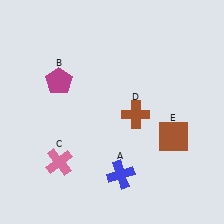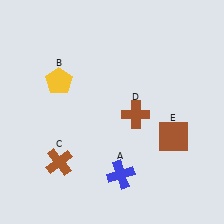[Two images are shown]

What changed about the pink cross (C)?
In Image 1, C is pink. In Image 2, it changed to brown.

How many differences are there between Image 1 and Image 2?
There are 2 differences between the two images.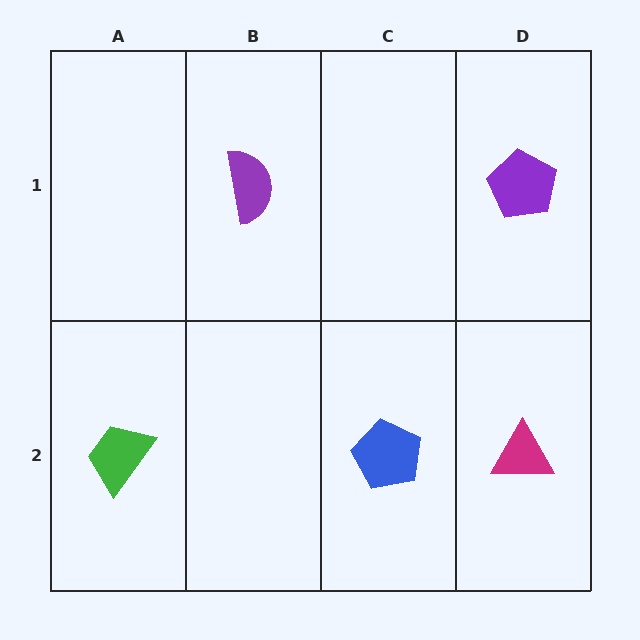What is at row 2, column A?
A green trapezoid.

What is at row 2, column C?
A blue pentagon.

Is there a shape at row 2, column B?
No, that cell is empty.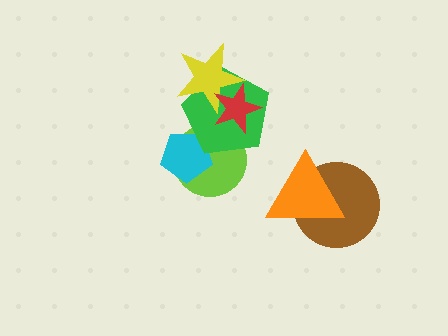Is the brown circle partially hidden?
Yes, it is partially covered by another shape.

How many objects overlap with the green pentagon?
4 objects overlap with the green pentagon.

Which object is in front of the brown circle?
The orange triangle is in front of the brown circle.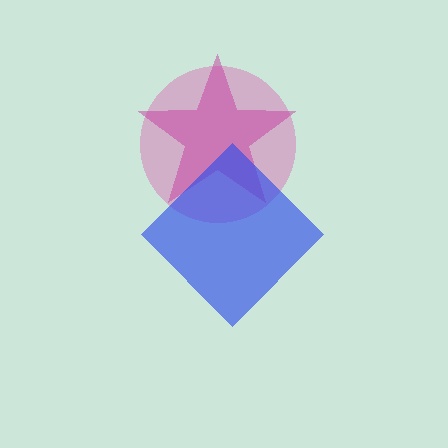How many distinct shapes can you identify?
There are 3 distinct shapes: a pink circle, a magenta star, a blue diamond.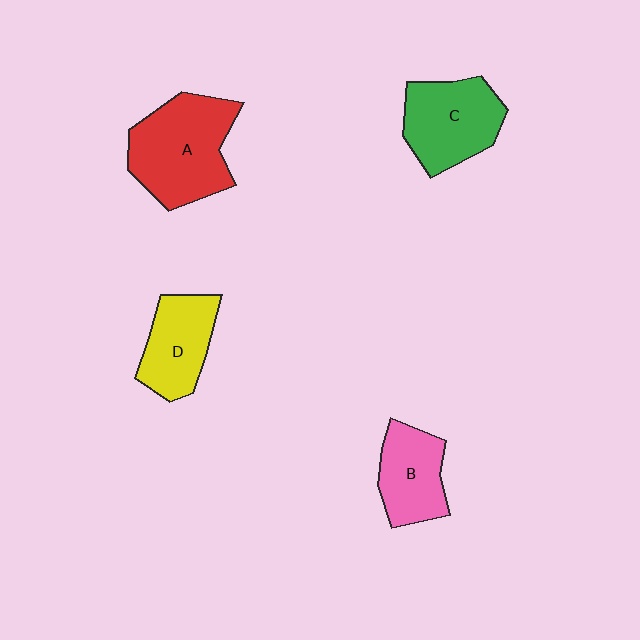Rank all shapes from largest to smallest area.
From largest to smallest: A (red), C (green), D (yellow), B (pink).